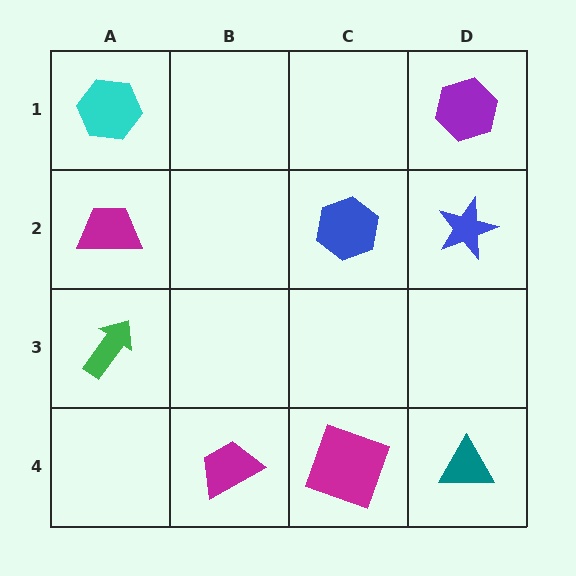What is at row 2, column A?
A magenta trapezoid.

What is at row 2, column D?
A blue star.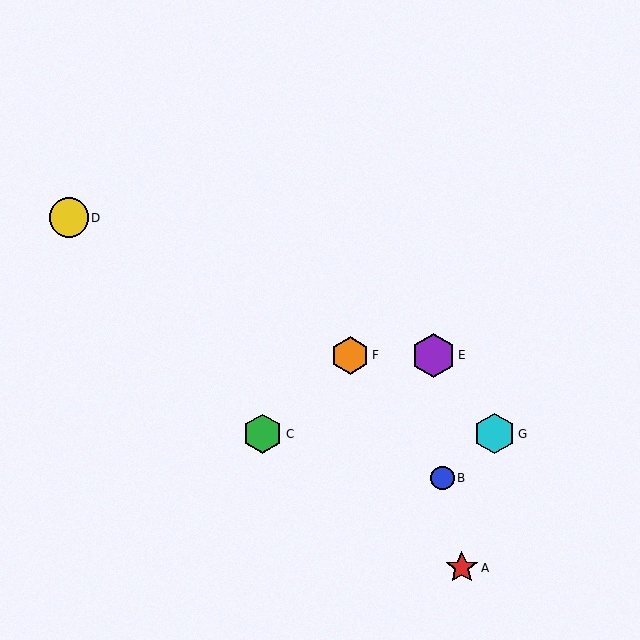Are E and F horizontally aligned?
Yes, both are at y≈355.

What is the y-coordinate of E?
Object E is at y≈355.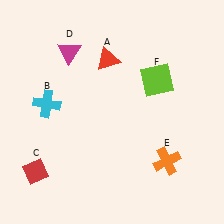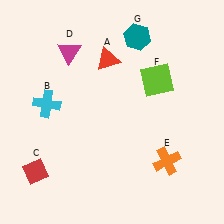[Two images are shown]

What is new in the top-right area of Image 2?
A teal hexagon (G) was added in the top-right area of Image 2.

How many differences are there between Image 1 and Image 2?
There is 1 difference between the two images.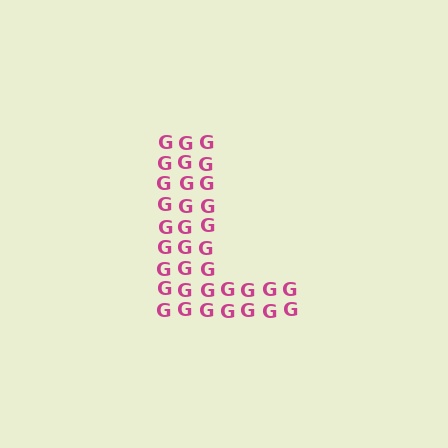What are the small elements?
The small elements are letter G's.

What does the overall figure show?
The overall figure shows the letter L.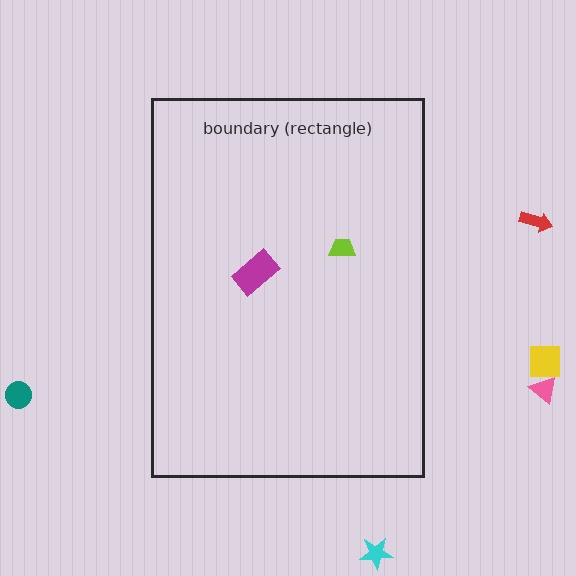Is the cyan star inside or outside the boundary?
Outside.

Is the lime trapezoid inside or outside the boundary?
Inside.